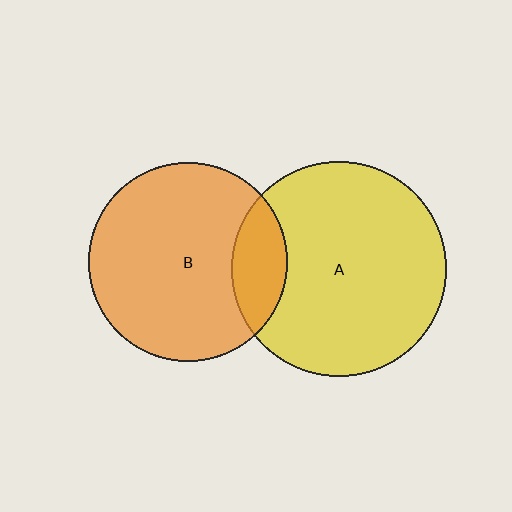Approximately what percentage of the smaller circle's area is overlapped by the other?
Approximately 20%.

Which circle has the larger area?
Circle A (yellow).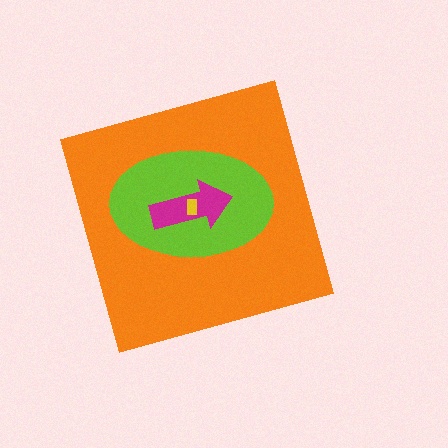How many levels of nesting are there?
4.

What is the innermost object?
The yellow rectangle.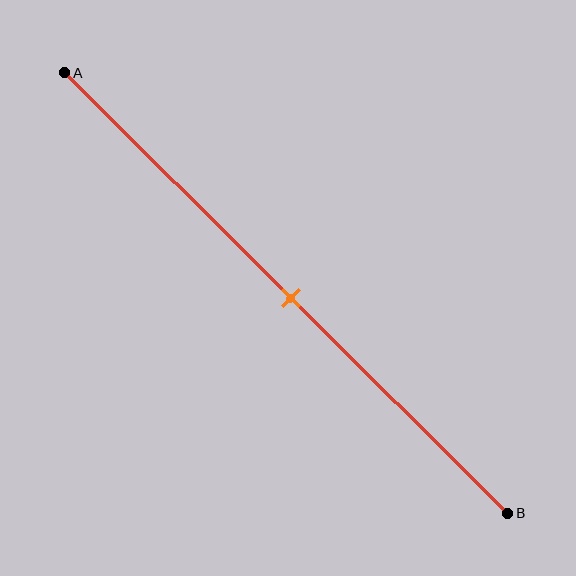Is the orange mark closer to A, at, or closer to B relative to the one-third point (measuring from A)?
The orange mark is closer to point B than the one-third point of segment AB.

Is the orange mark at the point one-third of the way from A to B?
No, the mark is at about 50% from A, not at the 33% one-third point.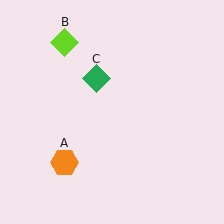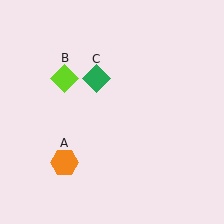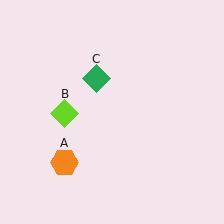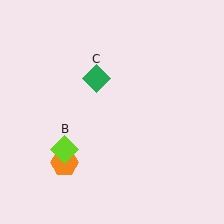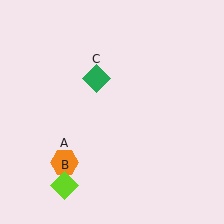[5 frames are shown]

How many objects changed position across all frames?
1 object changed position: lime diamond (object B).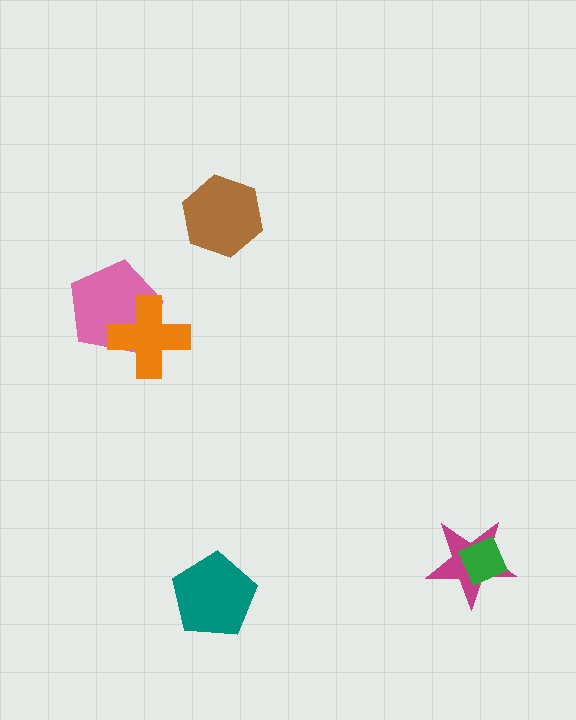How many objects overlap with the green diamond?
1 object overlaps with the green diamond.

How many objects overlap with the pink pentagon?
1 object overlaps with the pink pentagon.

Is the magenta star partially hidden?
Yes, it is partially covered by another shape.